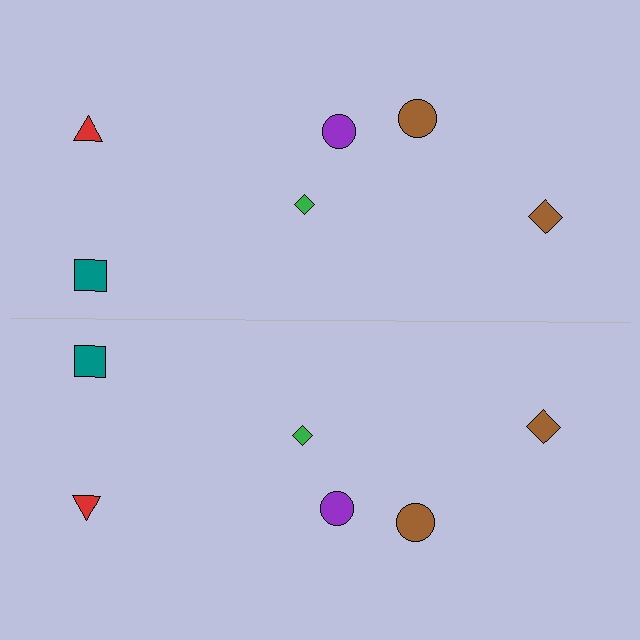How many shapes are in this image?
There are 12 shapes in this image.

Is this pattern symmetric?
Yes, this pattern has bilateral (reflection) symmetry.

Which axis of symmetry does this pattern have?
The pattern has a horizontal axis of symmetry running through the center of the image.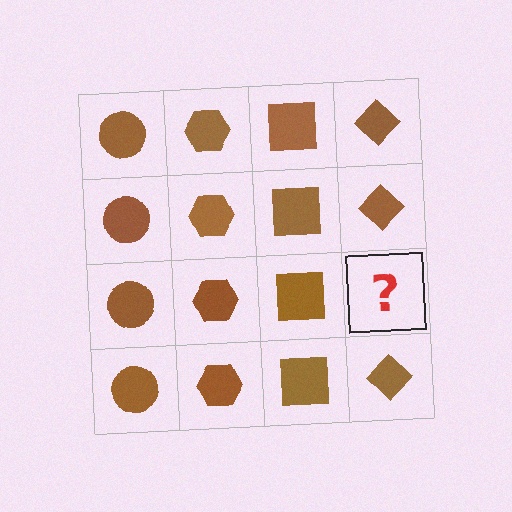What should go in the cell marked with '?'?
The missing cell should contain a brown diamond.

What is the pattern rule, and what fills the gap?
The rule is that each column has a consistent shape. The gap should be filled with a brown diamond.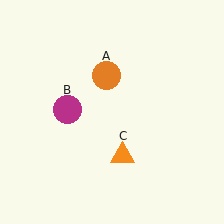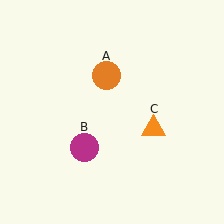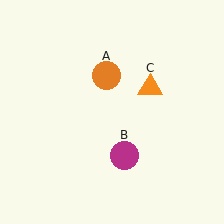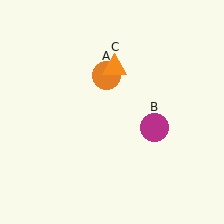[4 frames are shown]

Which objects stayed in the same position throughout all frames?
Orange circle (object A) remained stationary.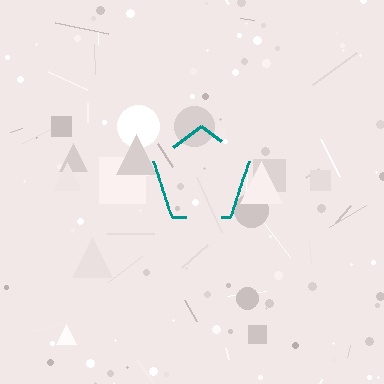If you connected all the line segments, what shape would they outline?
They would outline a pentagon.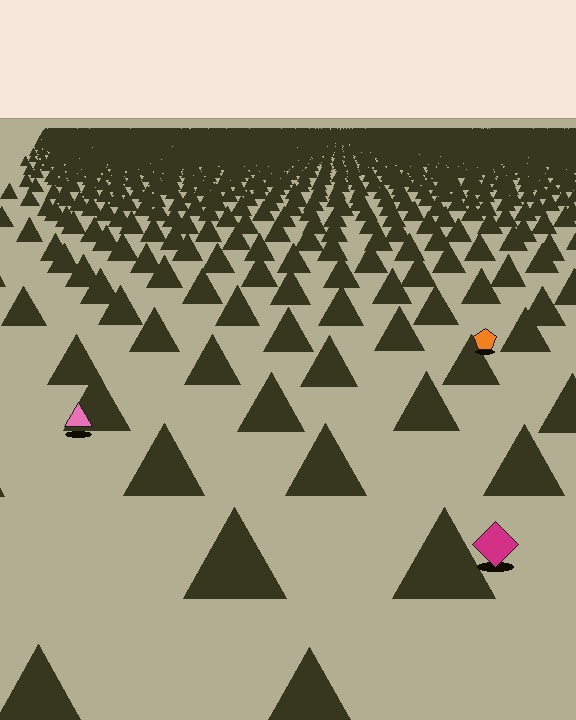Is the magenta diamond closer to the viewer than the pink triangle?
Yes. The magenta diamond is closer — you can tell from the texture gradient: the ground texture is coarser near it.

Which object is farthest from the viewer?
The orange pentagon is farthest from the viewer. It appears smaller and the ground texture around it is denser.